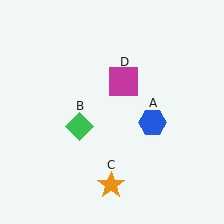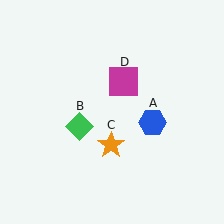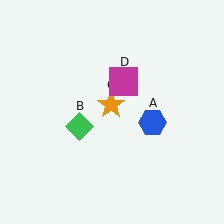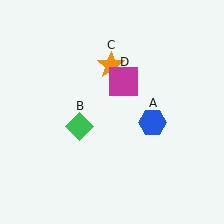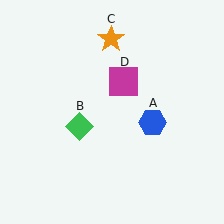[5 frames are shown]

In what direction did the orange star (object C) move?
The orange star (object C) moved up.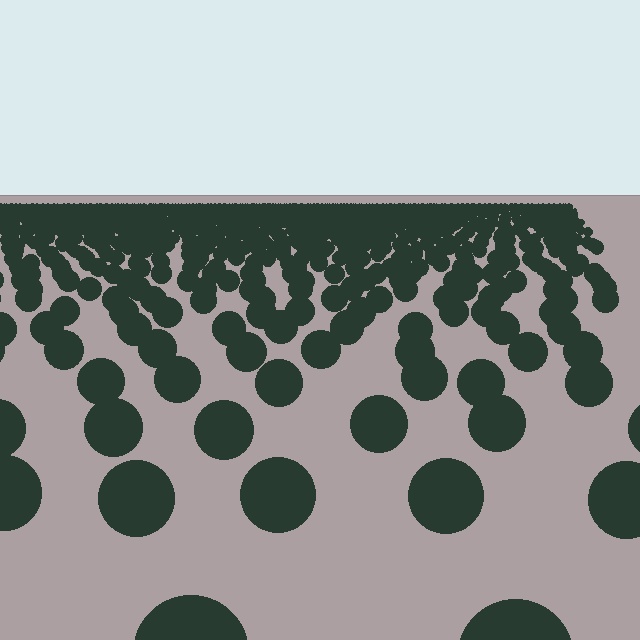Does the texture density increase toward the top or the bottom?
Density increases toward the top.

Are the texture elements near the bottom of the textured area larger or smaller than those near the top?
Larger. Near the bottom, elements are closer to the viewer and appear at a bigger on-screen size.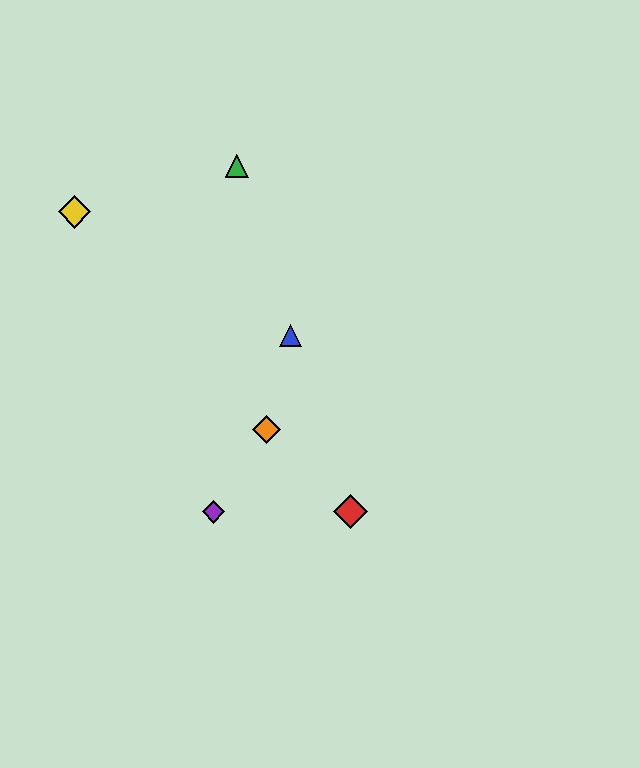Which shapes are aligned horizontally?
The red diamond, the purple diamond are aligned horizontally.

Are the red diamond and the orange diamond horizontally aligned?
No, the red diamond is at y≈512 and the orange diamond is at y≈430.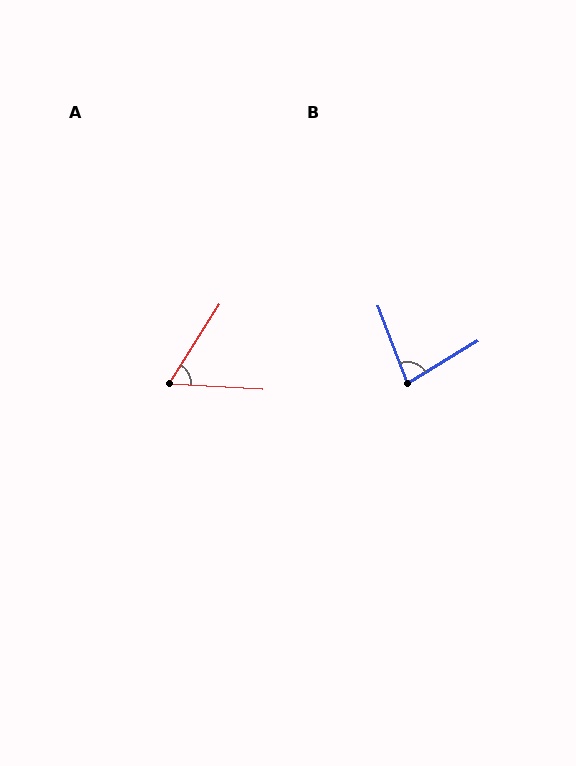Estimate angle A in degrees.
Approximately 61 degrees.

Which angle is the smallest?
A, at approximately 61 degrees.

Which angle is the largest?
B, at approximately 79 degrees.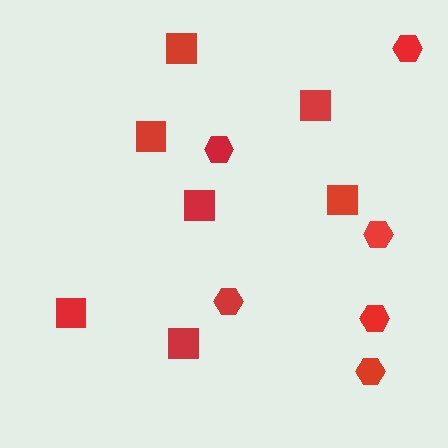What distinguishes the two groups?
There are 2 groups: one group of squares (7) and one group of hexagons (6).